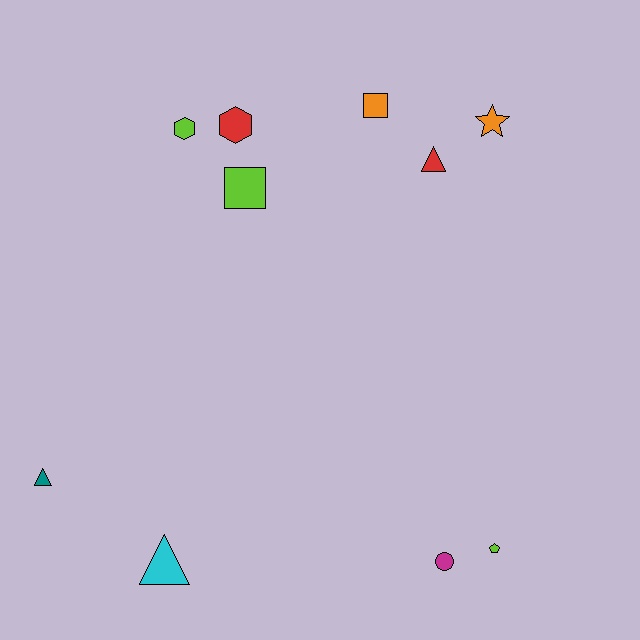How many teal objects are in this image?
There is 1 teal object.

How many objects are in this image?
There are 10 objects.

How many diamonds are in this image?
There are no diamonds.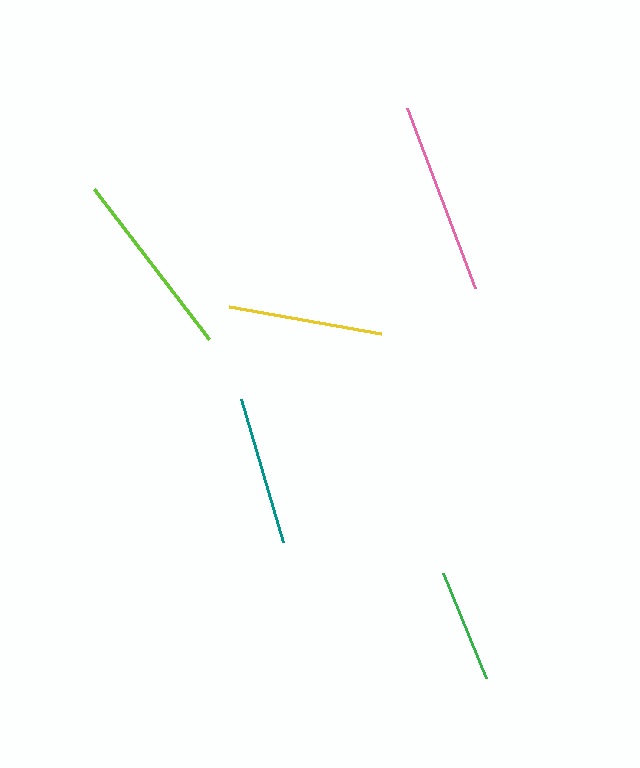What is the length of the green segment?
The green segment is approximately 114 pixels long.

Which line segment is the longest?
The pink line is the longest at approximately 193 pixels.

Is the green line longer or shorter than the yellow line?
The yellow line is longer than the green line.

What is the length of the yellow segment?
The yellow segment is approximately 154 pixels long.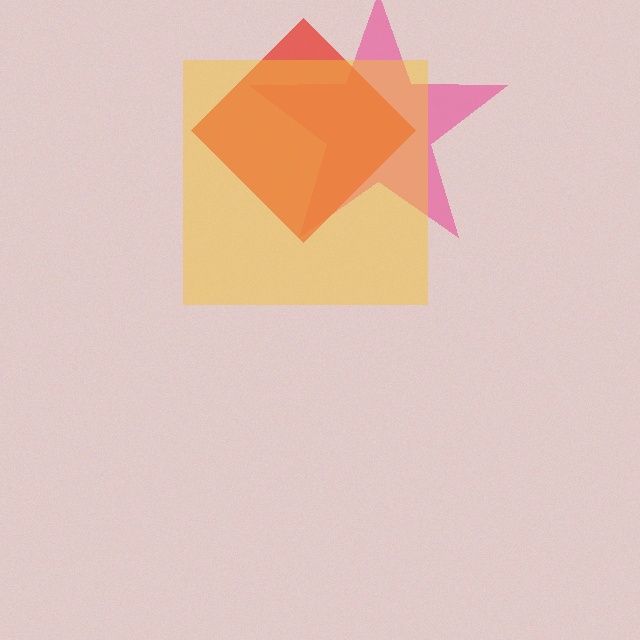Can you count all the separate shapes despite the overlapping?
Yes, there are 3 separate shapes.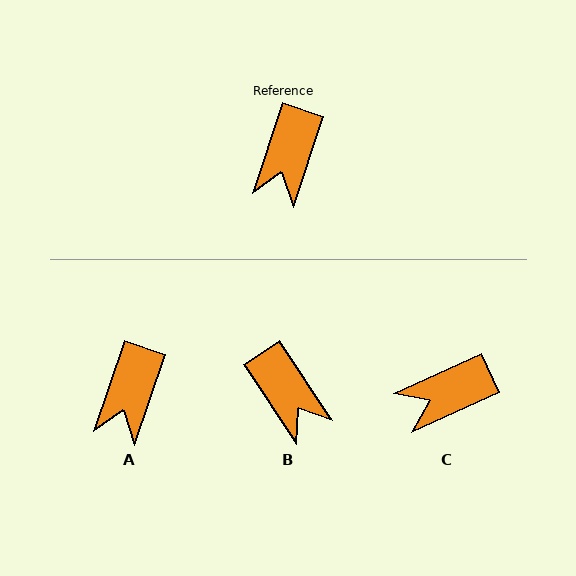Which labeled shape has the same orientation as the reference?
A.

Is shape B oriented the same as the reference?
No, it is off by about 52 degrees.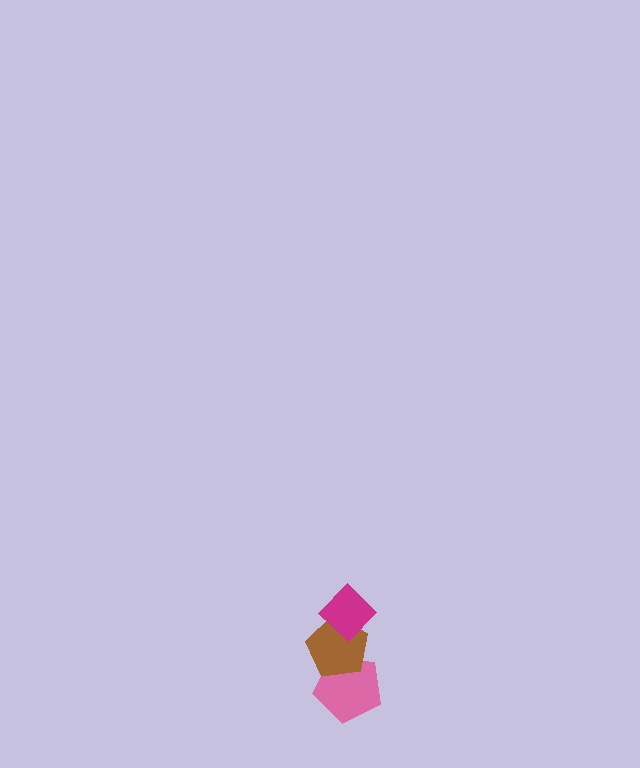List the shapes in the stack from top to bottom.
From top to bottom: the magenta diamond, the brown pentagon, the pink pentagon.